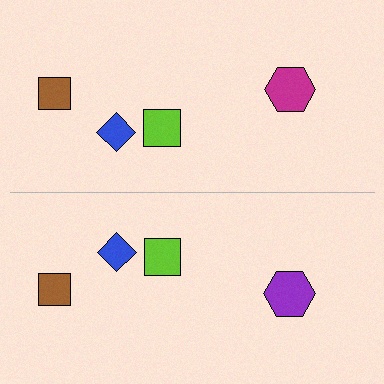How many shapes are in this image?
There are 8 shapes in this image.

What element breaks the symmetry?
The purple hexagon on the bottom side breaks the symmetry — its mirror counterpart is magenta.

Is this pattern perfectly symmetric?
No, the pattern is not perfectly symmetric. The purple hexagon on the bottom side breaks the symmetry — its mirror counterpart is magenta.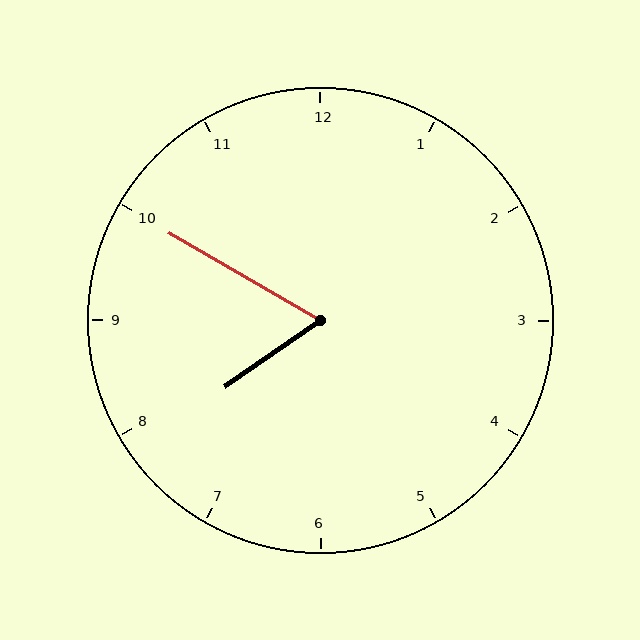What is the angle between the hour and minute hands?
Approximately 65 degrees.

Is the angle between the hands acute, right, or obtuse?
It is acute.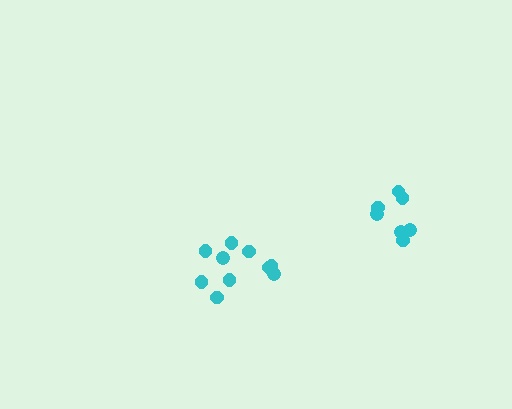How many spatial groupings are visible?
There are 2 spatial groupings.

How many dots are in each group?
Group 1: 7 dots, Group 2: 10 dots (17 total).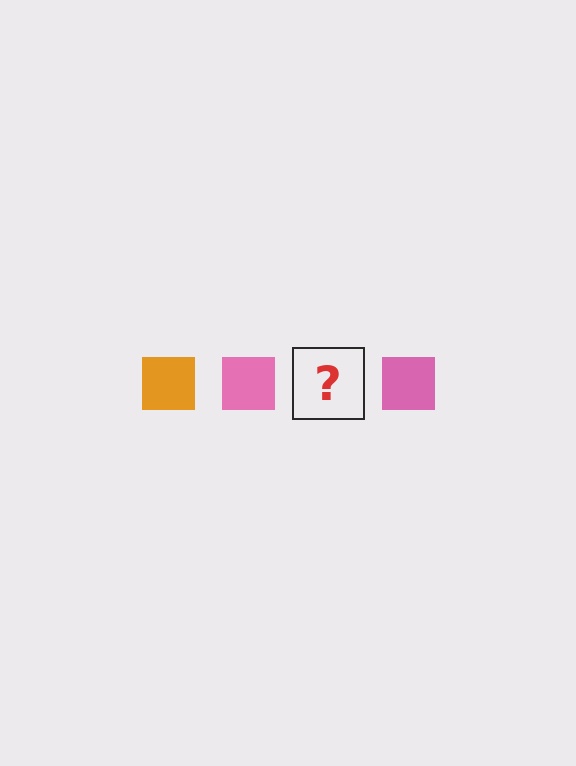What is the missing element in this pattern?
The missing element is an orange square.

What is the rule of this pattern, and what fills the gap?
The rule is that the pattern cycles through orange, pink squares. The gap should be filled with an orange square.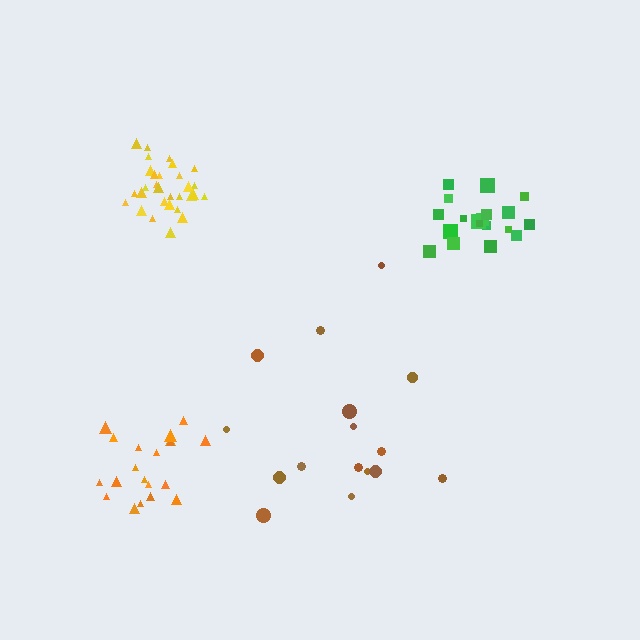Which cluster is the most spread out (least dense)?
Brown.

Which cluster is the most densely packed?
Yellow.